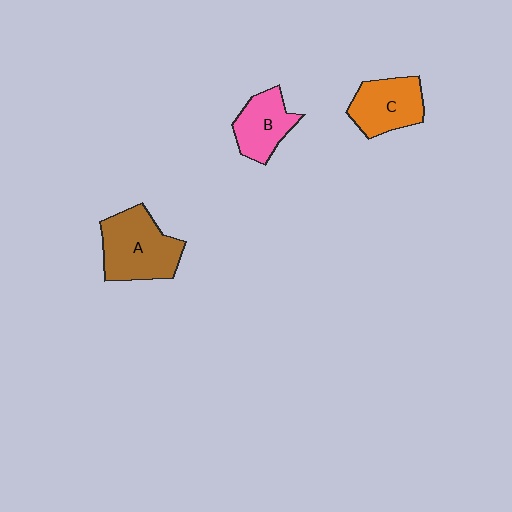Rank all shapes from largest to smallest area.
From largest to smallest: A (brown), C (orange), B (pink).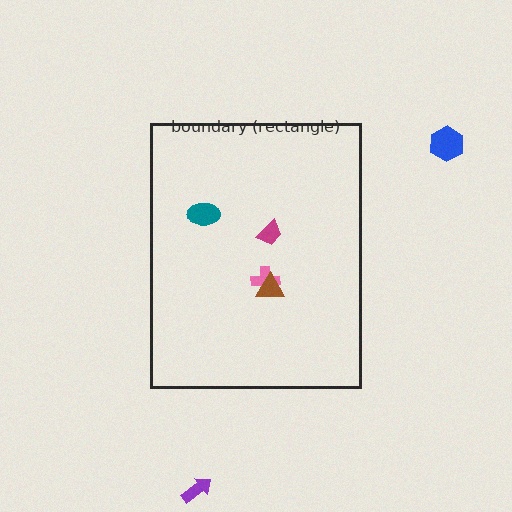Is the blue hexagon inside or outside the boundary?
Outside.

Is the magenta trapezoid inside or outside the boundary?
Inside.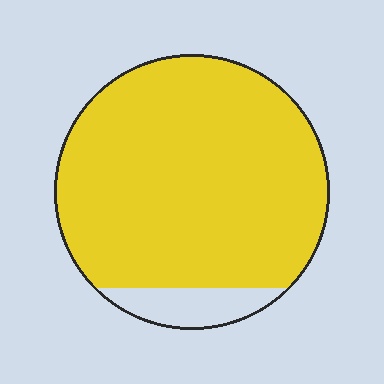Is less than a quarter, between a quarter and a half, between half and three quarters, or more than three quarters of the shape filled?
More than three quarters.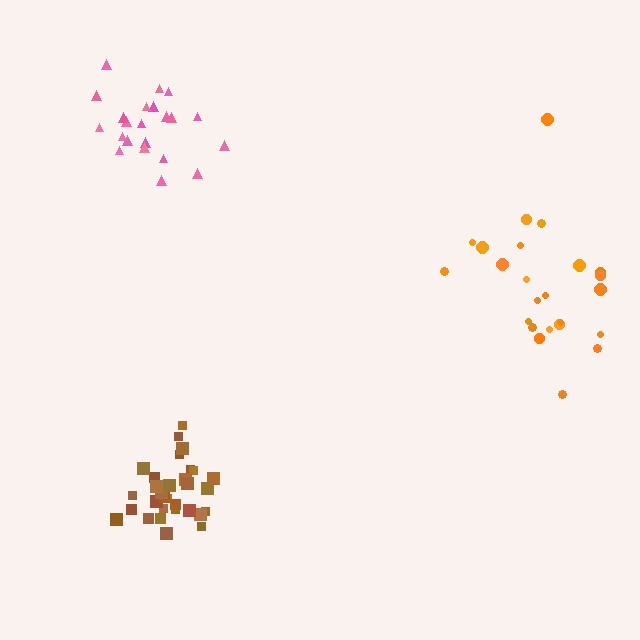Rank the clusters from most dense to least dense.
brown, pink, orange.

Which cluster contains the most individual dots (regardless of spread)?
Brown (32).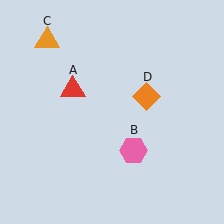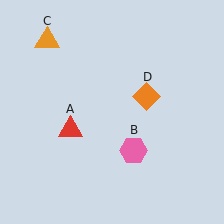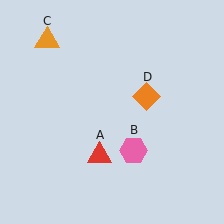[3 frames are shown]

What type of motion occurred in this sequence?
The red triangle (object A) rotated counterclockwise around the center of the scene.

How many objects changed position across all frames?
1 object changed position: red triangle (object A).